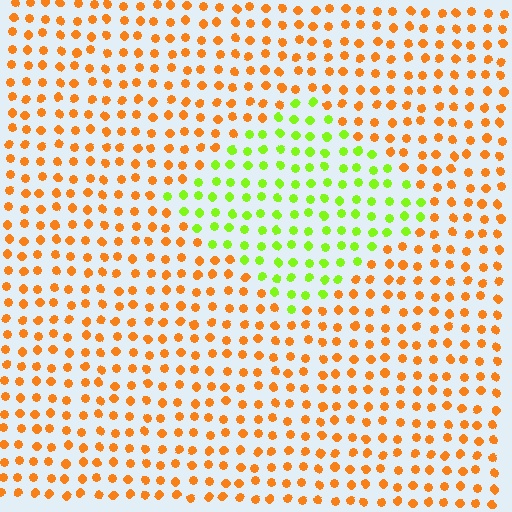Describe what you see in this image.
The image is filled with small orange elements in a uniform arrangement. A diamond-shaped region is visible where the elements are tinted to a slightly different hue, forming a subtle color boundary.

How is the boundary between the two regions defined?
The boundary is defined purely by a slight shift in hue (about 64 degrees). Spacing, size, and orientation are identical on both sides.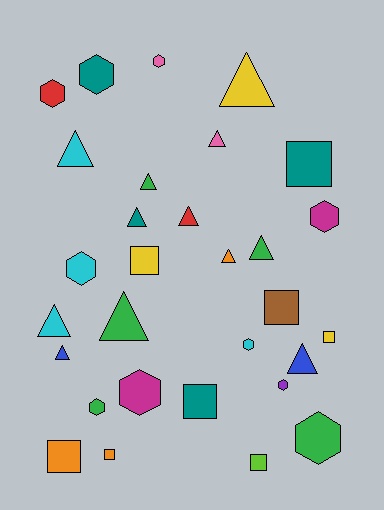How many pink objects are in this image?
There are 2 pink objects.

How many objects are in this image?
There are 30 objects.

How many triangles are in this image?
There are 12 triangles.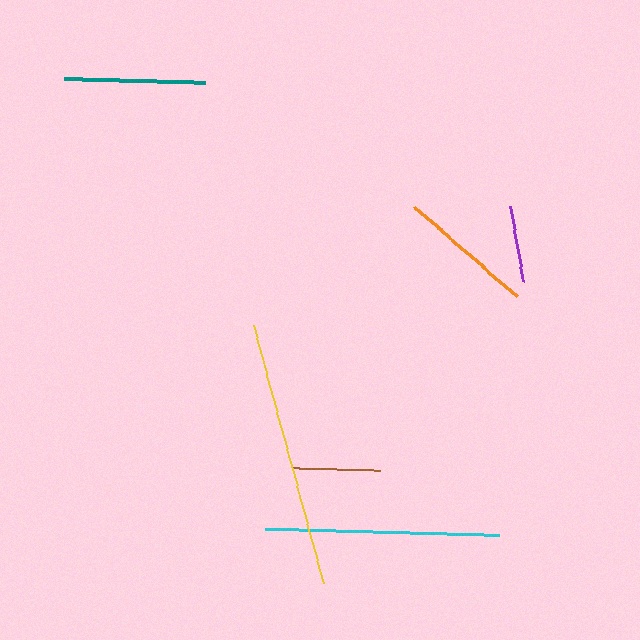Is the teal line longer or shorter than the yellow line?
The yellow line is longer than the teal line.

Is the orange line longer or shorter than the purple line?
The orange line is longer than the purple line.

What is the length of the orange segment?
The orange segment is approximately 136 pixels long.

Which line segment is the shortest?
The purple line is the shortest at approximately 76 pixels.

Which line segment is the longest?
The yellow line is the longest at approximately 267 pixels.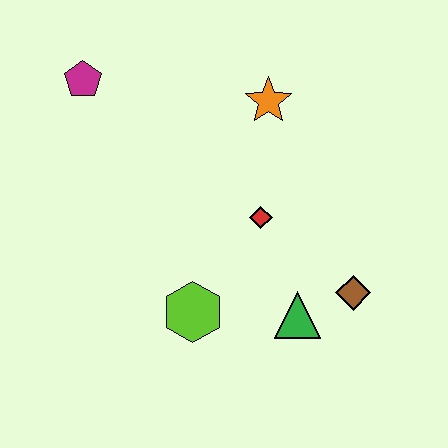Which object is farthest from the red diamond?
The magenta pentagon is farthest from the red diamond.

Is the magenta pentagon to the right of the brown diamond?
No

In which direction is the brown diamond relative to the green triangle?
The brown diamond is to the right of the green triangle.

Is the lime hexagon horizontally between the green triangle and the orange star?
No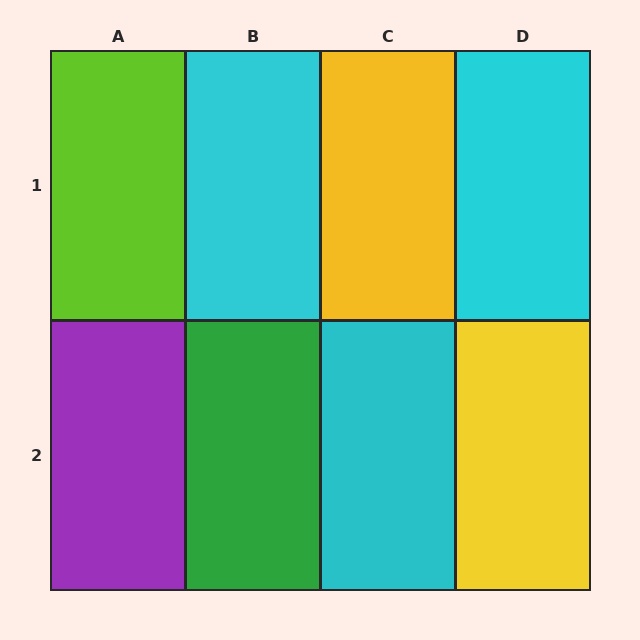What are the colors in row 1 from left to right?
Lime, cyan, yellow, cyan.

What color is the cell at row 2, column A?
Purple.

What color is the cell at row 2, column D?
Yellow.